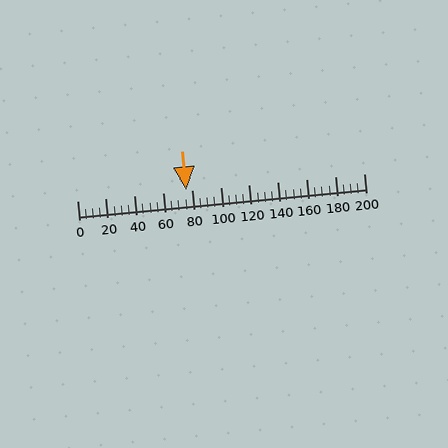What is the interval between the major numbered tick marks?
The major tick marks are spaced 20 units apart.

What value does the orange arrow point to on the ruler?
The orange arrow points to approximately 76.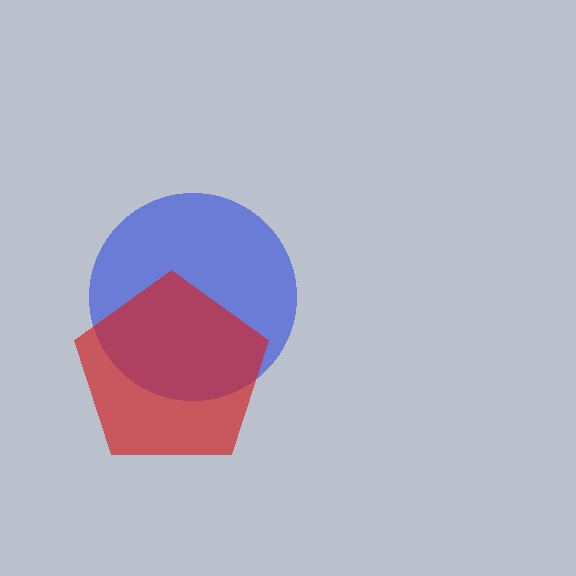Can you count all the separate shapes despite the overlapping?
Yes, there are 2 separate shapes.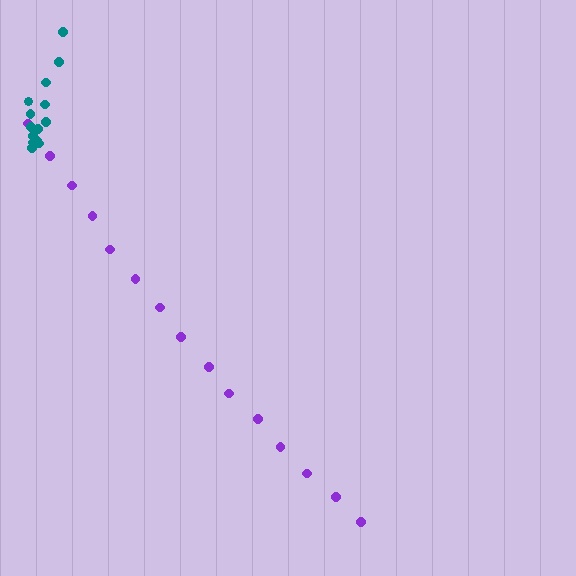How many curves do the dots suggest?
There are 2 distinct paths.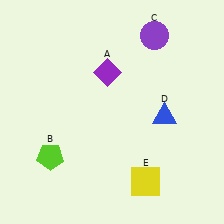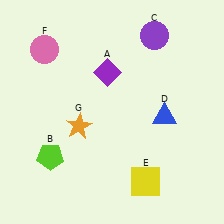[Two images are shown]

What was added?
A pink circle (F), an orange star (G) were added in Image 2.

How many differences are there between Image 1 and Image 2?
There are 2 differences between the two images.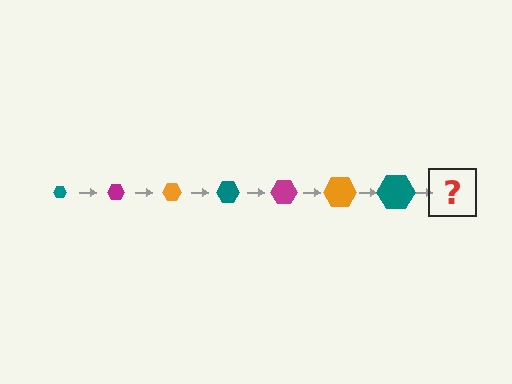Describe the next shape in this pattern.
It should be a magenta hexagon, larger than the previous one.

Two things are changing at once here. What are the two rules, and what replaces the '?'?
The two rules are that the hexagon grows larger each step and the color cycles through teal, magenta, and orange. The '?' should be a magenta hexagon, larger than the previous one.